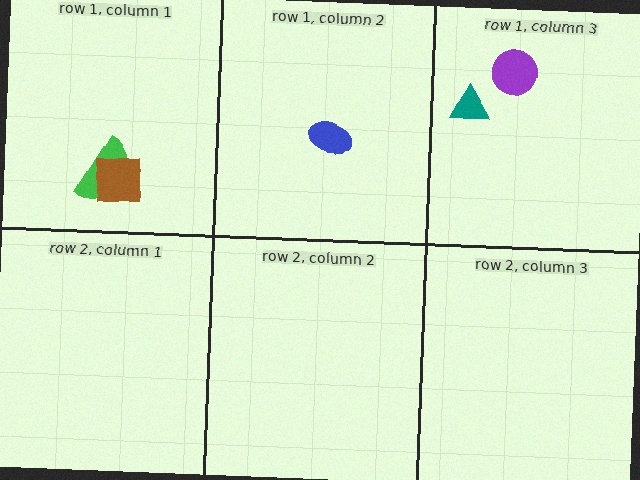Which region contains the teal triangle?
The row 1, column 3 region.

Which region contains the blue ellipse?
The row 1, column 2 region.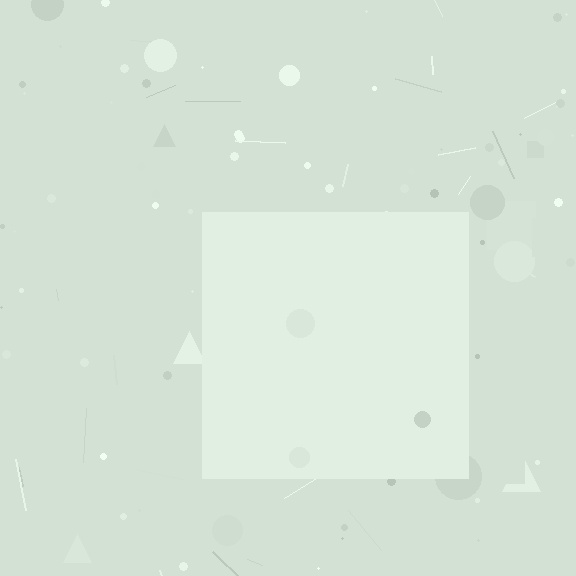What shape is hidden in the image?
A square is hidden in the image.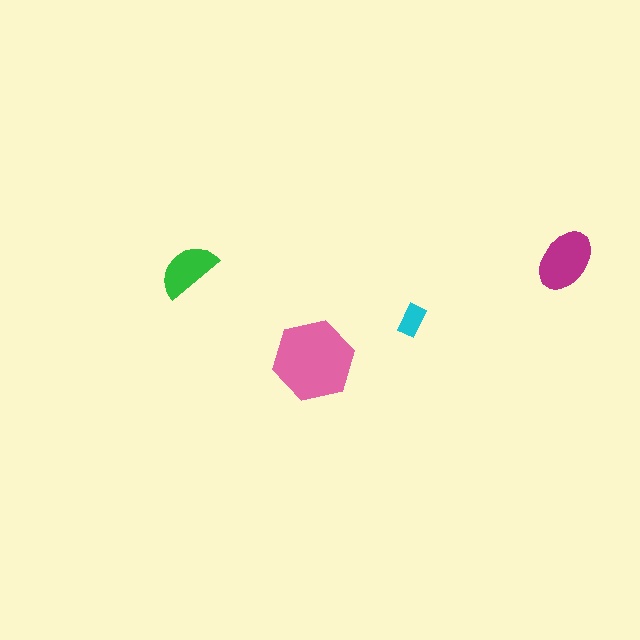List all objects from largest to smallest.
The pink hexagon, the magenta ellipse, the green semicircle, the cyan rectangle.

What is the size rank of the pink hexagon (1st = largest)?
1st.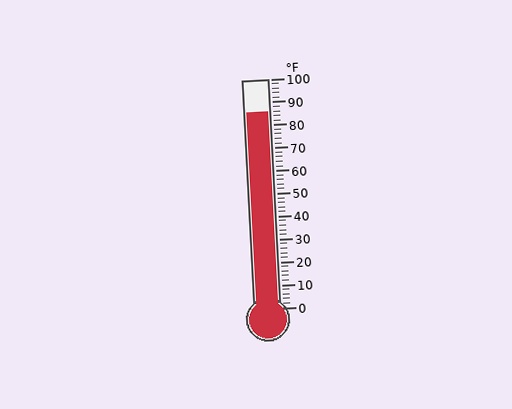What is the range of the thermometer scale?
The thermometer scale ranges from 0°F to 100°F.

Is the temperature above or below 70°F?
The temperature is above 70°F.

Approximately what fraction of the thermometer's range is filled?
The thermometer is filled to approximately 85% of its range.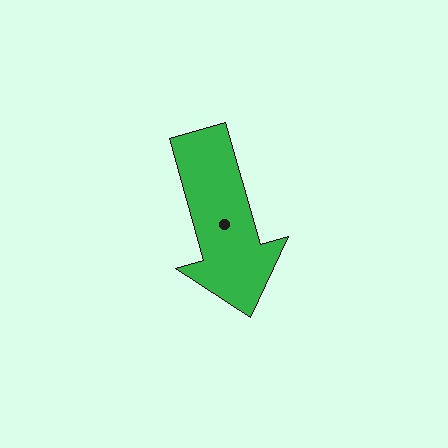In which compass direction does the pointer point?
South.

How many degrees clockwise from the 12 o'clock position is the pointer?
Approximately 164 degrees.